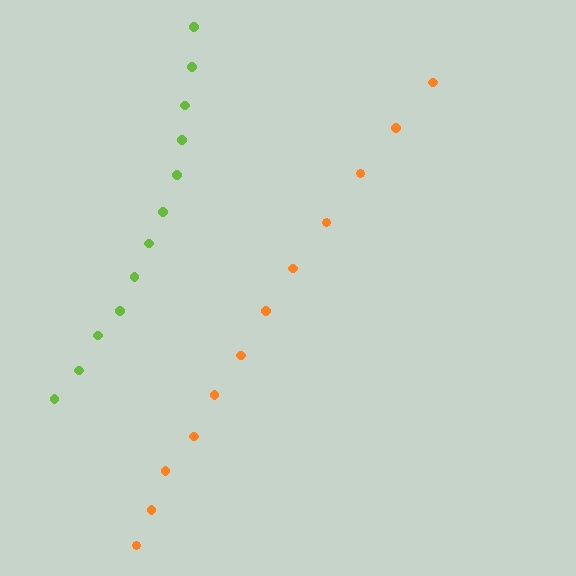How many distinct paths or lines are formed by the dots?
There are 2 distinct paths.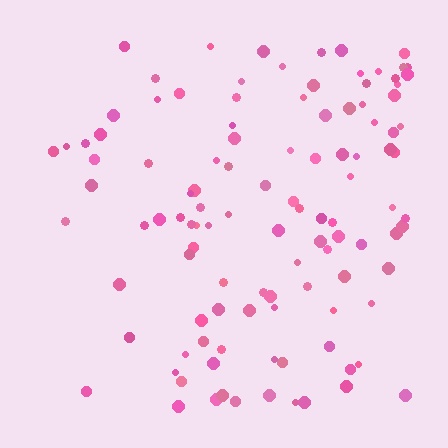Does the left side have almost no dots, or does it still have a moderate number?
Still a moderate number, just noticeably fewer than the right.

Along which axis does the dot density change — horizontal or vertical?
Horizontal.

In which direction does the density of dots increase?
From left to right, with the right side densest.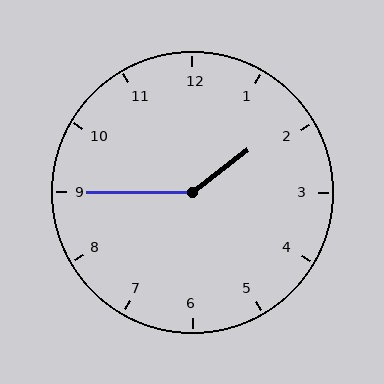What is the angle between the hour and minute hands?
Approximately 142 degrees.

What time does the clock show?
1:45.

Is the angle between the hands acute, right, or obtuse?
It is obtuse.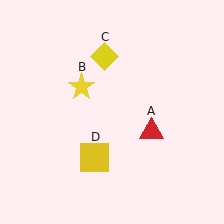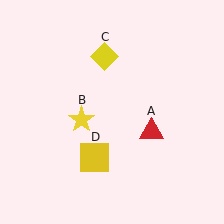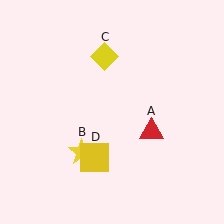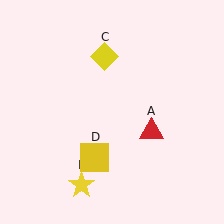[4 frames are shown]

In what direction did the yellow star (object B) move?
The yellow star (object B) moved down.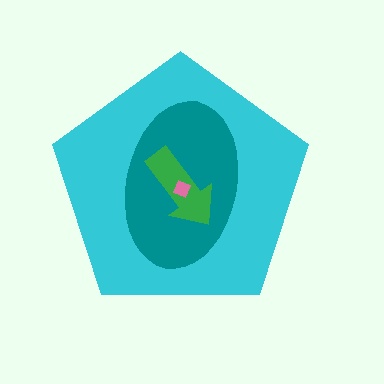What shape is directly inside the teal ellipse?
The green arrow.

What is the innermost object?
The pink diamond.